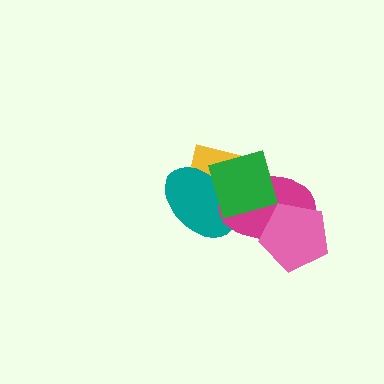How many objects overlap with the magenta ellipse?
4 objects overlap with the magenta ellipse.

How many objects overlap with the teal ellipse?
3 objects overlap with the teal ellipse.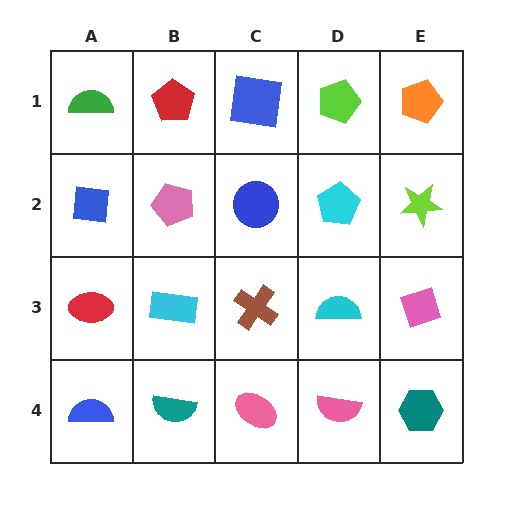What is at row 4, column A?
A blue semicircle.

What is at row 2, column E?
A lime star.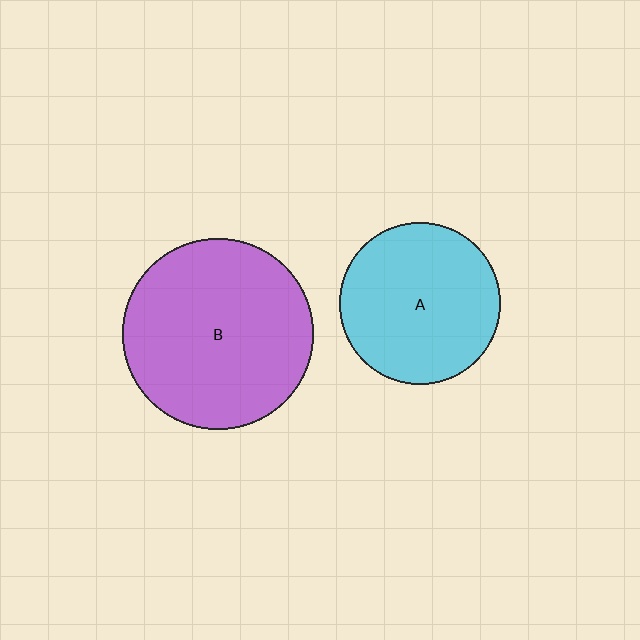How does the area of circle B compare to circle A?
Approximately 1.4 times.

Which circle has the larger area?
Circle B (purple).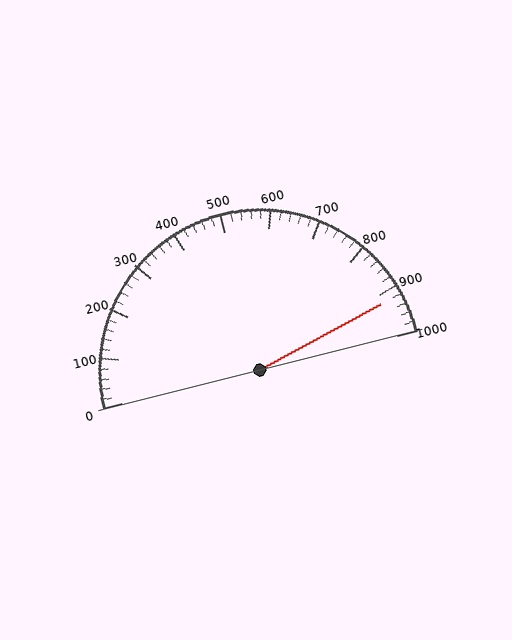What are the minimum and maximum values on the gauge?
The gauge ranges from 0 to 1000.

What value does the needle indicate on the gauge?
The needle indicates approximately 920.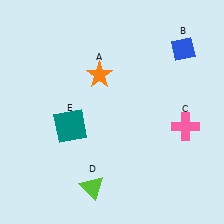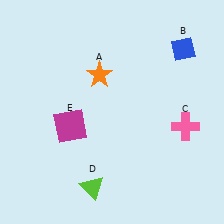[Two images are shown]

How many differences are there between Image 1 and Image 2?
There is 1 difference between the two images.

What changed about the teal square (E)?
In Image 1, E is teal. In Image 2, it changed to magenta.